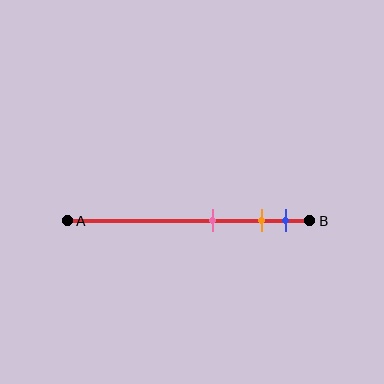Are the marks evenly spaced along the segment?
No, the marks are not evenly spaced.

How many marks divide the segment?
There are 3 marks dividing the segment.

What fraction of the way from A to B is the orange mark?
The orange mark is approximately 80% (0.8) of the way from A to B.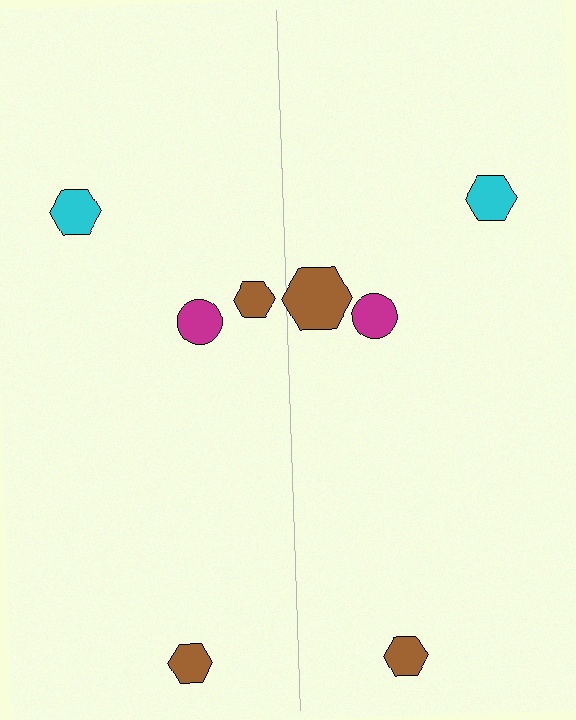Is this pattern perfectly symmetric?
No, the pattern is not perfectly symmetric. The brown hexagon on the right side has a different size than its mirror counterpart.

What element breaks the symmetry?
The brown hexagon on the right side has a different size than its mirror counterpart.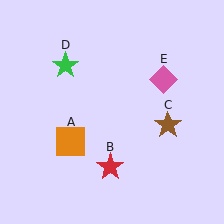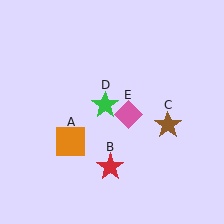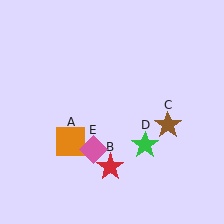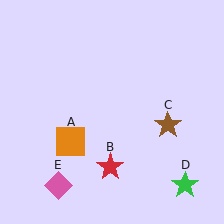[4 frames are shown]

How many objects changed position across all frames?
2 objects changed position: green star (object D), pink diamond (object E).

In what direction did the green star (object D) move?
The green star (object D) moved down and to the right.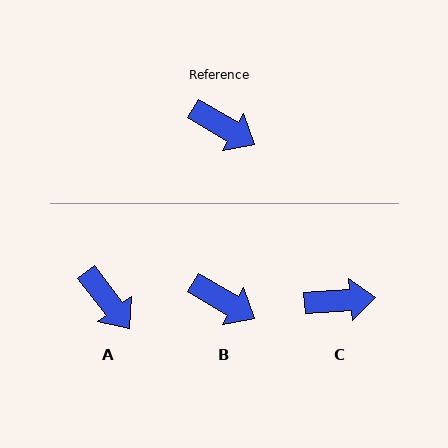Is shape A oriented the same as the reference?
No, it is off by about 22 degrees.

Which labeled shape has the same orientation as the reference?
B.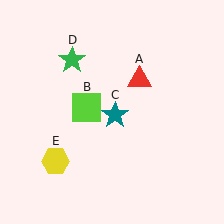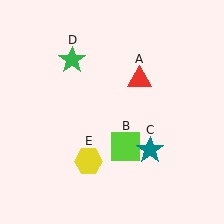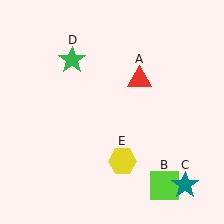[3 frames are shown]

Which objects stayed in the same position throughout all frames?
Red triangle (object A) and green star (object D) remained stationary.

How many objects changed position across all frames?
3 objects changed position: lime square (object B), teal star (object C), yellow hexagon (object E).